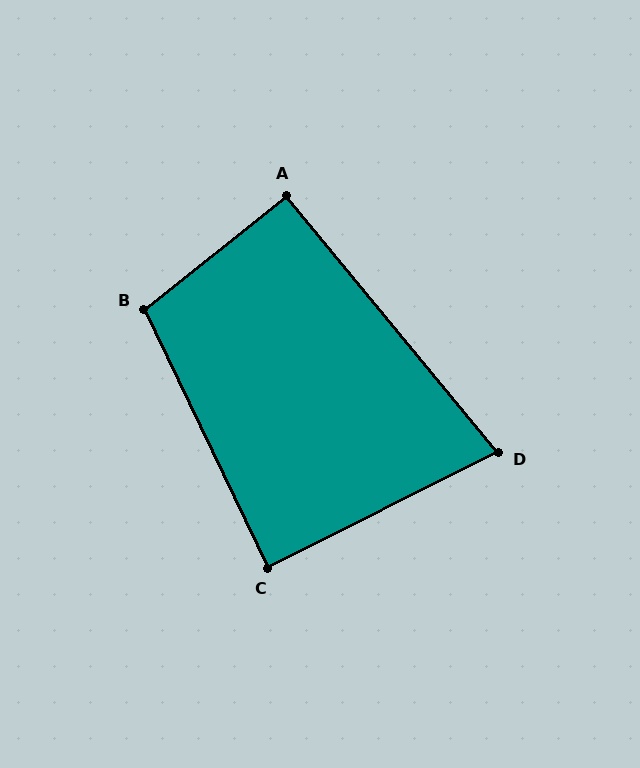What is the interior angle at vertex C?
Approximately 89 degrees (approximately right).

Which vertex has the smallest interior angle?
D, at approximately 77 degrees.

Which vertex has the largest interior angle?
B, at approximately 103 degrees.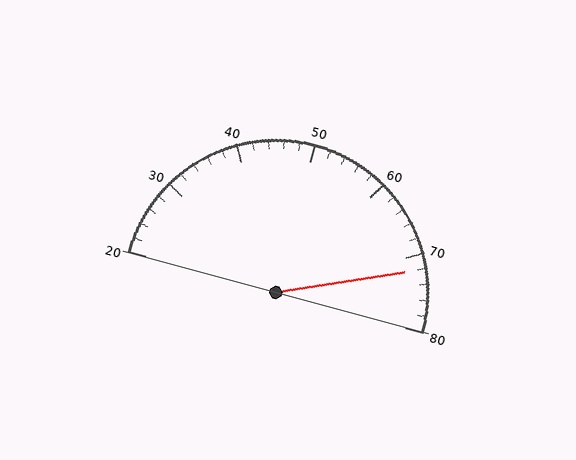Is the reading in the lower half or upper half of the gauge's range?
The reading is in the upper half of the range (20 to 80).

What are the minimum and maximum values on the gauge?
The gauge ranges from 20 to 80.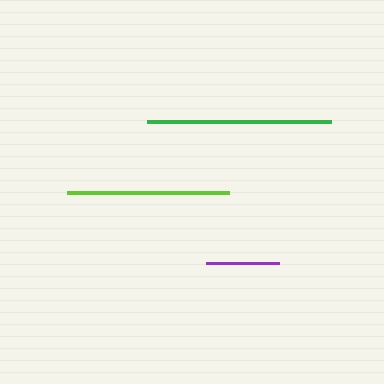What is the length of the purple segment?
The purple segment is approximately 73 pixels long.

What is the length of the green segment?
The green segment is approximately 184 pixels long.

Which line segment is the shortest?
The purple line is the shortest at approximately 73 pixels.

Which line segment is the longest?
The green line is the longest at approximately 184 pixels.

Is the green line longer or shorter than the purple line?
The green line is longer than the purple line.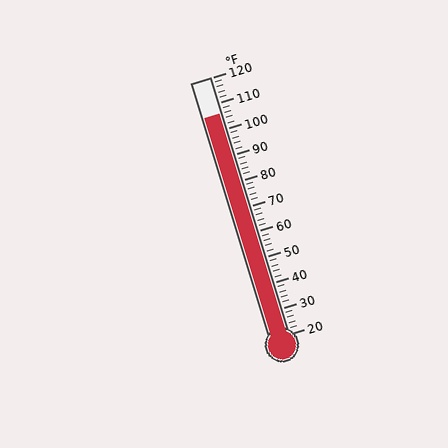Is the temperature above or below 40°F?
The temperature is above 40°F.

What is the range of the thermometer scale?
The thermometer scale ranges from 20°F to 120°F.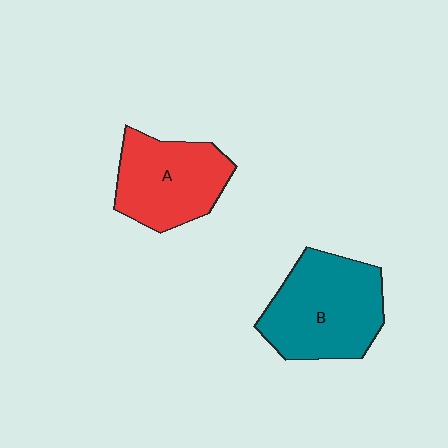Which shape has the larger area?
Shape B (teal).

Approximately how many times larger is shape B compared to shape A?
Approximately 1.2 times.